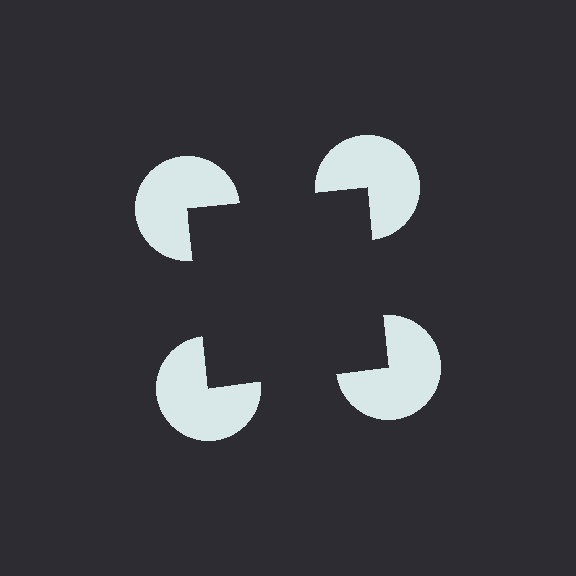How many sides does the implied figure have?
4 sides.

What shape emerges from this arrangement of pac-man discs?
An illusory square — its edges are inferred from the aligned wedge cuts in the pac-man discs, not physically drawn.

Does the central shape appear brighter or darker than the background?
It typically appears slightly darker than the background, even though no actual brightness change is drawn.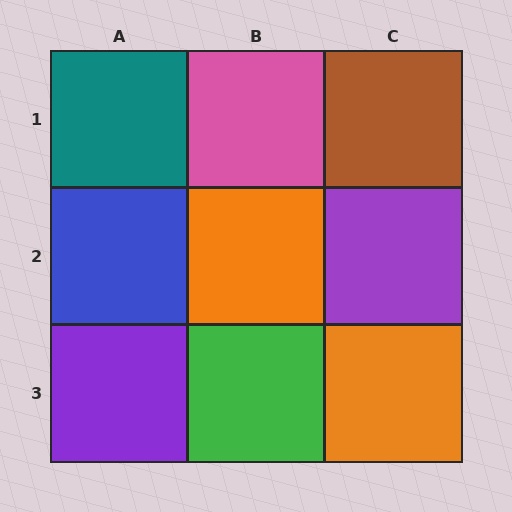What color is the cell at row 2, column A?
Blue.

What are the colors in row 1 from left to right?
Teal, pink, brown.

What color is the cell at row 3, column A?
Purple.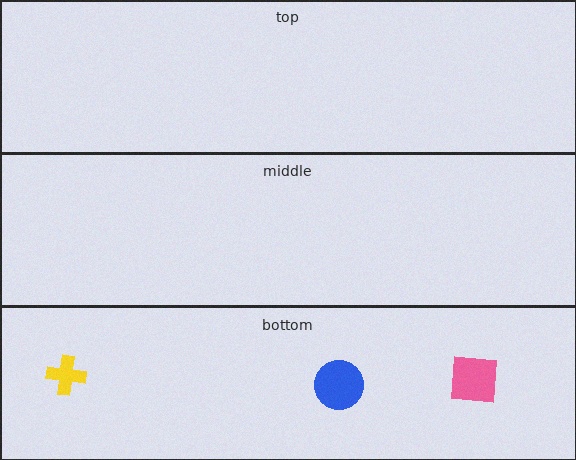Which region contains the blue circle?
The bottom region.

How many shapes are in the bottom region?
3.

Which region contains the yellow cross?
The bottom region.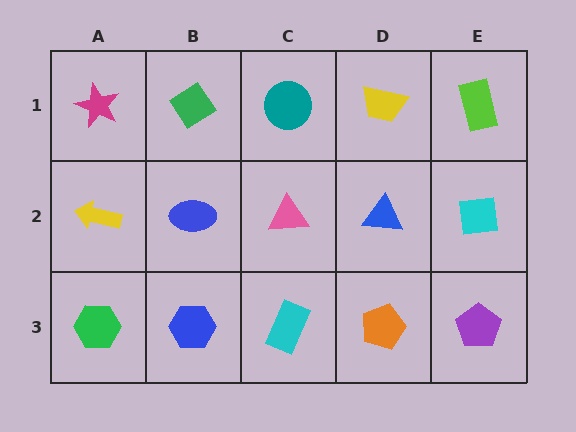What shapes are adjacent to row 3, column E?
A cyan square (row 2, column E), an orange pentagon (row 3, column D).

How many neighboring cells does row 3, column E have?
2.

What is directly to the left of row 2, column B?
A yellow arrow.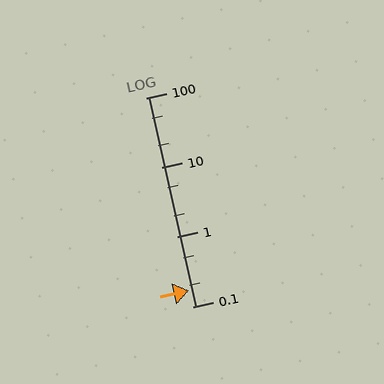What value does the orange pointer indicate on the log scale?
The pointer indicates approximately 0.17.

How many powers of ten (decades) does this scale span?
The scale spans 3 decades, from 0.1 to 100.